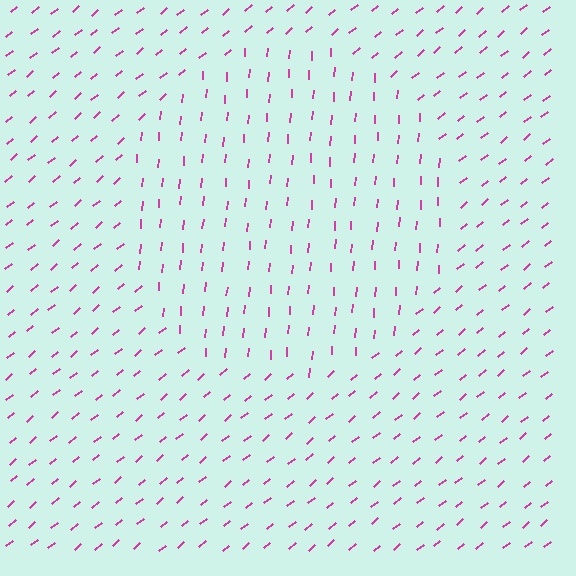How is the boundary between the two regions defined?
The boundary is defined purely by a change in line orientation (approximately 45 degrees difference). All lines are the same color and thickness.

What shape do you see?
I see a circle.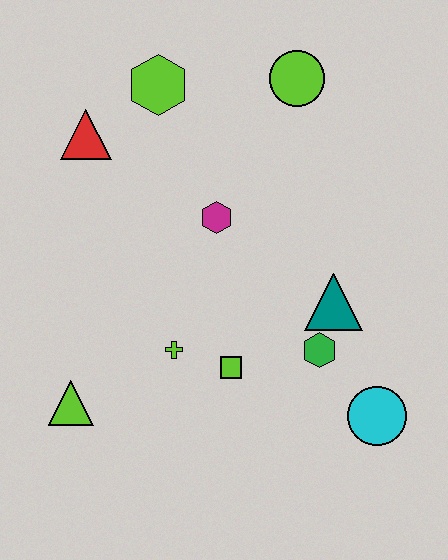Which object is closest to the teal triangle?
The green hexagon is closest to the teal triangle.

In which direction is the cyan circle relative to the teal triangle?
The cyan circle is below the teal triangle.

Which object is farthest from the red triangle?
The cyan circle is farthest from the red triangle.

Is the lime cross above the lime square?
Yes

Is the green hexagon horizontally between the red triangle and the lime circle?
No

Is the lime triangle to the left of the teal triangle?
Yes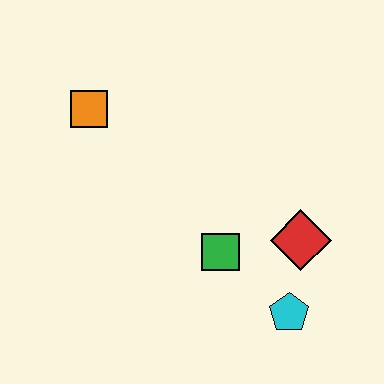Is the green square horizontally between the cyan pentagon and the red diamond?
No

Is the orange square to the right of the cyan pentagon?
No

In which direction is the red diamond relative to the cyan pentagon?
The red diamond is above the cyan pentagon.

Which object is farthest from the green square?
The orange square is farthest from the green square.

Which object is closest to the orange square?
The green square is closest to the orange square.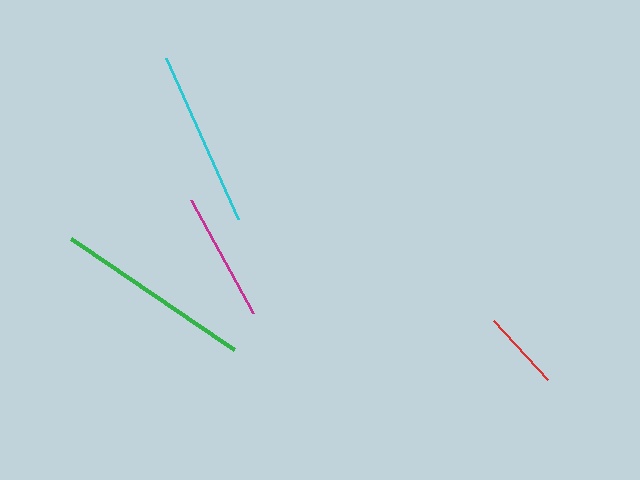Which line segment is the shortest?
The red line is the shortest at approximately 80 pixels.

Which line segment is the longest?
The green line is the longest at approximately 197 pixels.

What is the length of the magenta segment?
The magenta segment is approximately 129 pixels long.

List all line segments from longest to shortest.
From longest to shortest: green, cyan, magenta, red.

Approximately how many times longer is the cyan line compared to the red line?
The cyan line is approximately 2.2 times the length of the red line.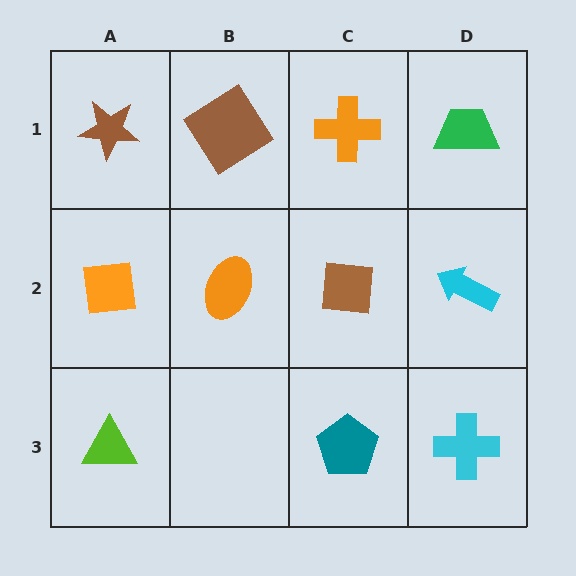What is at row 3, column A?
A lime triangle.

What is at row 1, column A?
A brown star.